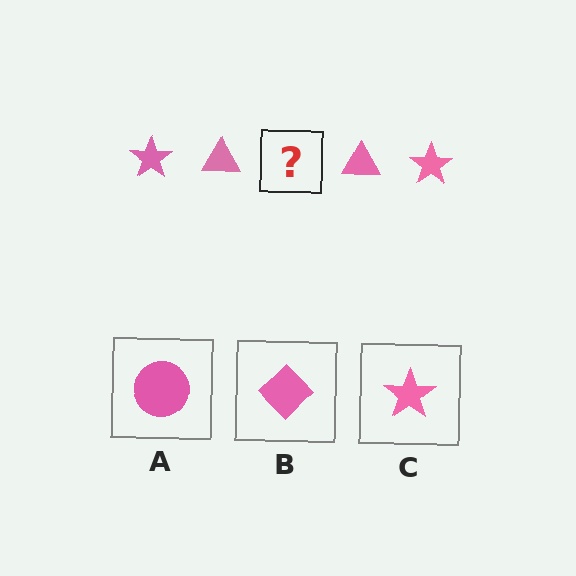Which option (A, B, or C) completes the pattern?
C.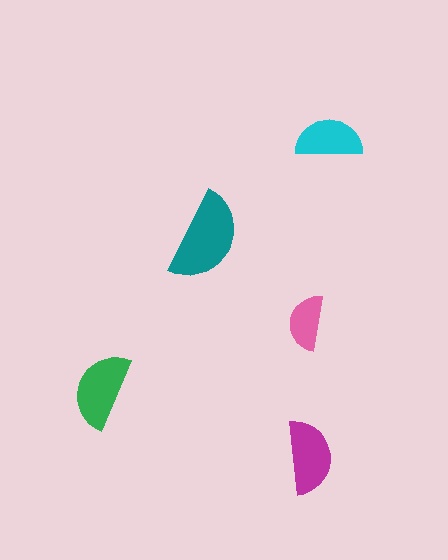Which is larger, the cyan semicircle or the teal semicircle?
The teal one.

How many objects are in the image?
There are 5 objects in the image.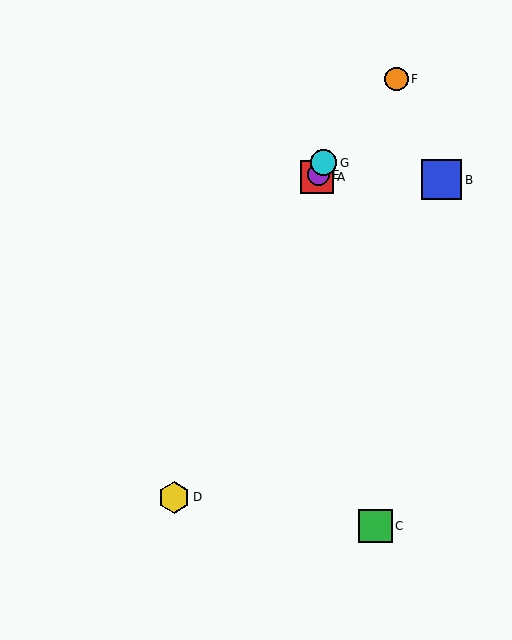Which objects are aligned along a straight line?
Objects A, D, E, G are aligned along a straight line.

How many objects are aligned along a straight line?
4 objects (A, D, E, G) are aligned along a straight line.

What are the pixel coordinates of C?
Object C is at (375, 526).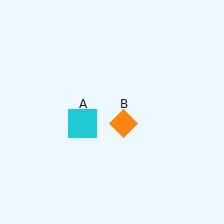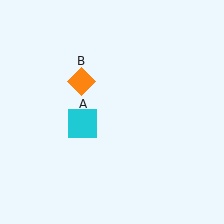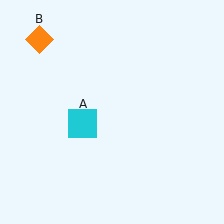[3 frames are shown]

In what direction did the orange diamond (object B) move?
The orange diamond (object B) moved up and to the left.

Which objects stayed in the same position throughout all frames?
Cyan square (object A) remained stationary.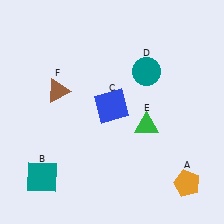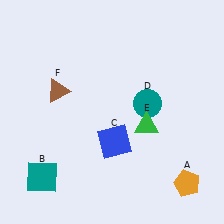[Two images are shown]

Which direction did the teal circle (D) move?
The teal circle (D) moved down.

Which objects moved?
The objects that moved are: the blue square (C), the teal circle (D).